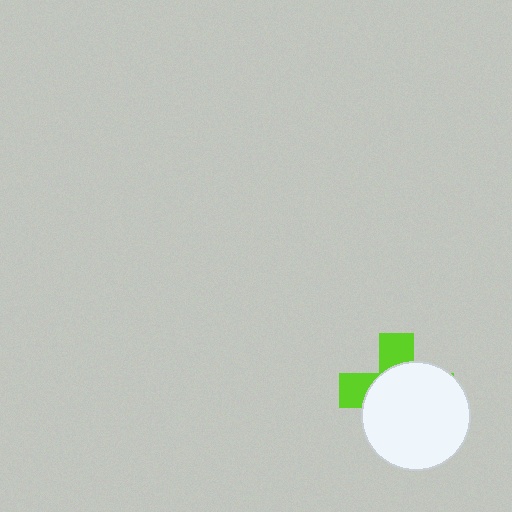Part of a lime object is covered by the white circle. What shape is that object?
It is a cross.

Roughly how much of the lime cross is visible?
A small part of it is visible (roughly 32%).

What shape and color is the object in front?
The object in front is a white circle.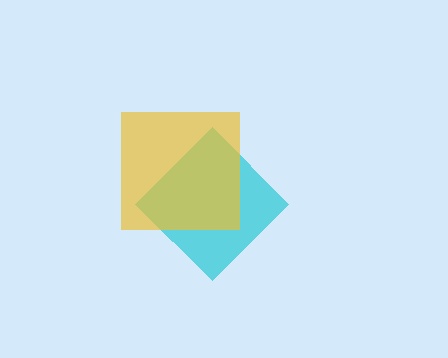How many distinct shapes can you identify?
There are 2 distinct shapes: a cyan diamond, a yellow square.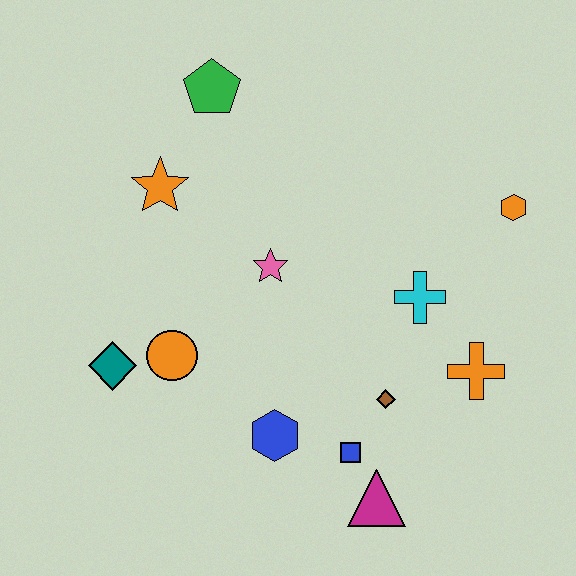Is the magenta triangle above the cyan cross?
No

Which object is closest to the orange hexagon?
The cyan cross is closest to the orange hexagon.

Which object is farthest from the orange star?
The magenta triangle is farthest from the orange star.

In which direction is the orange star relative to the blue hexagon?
The orange star is above the blue hexagon.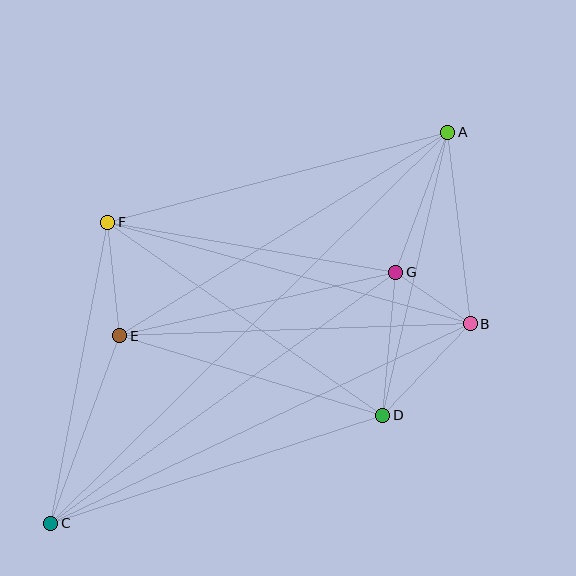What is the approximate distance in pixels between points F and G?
The distance between F and G is approximately 292 pixels.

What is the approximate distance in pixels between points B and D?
The distance between B and D is approximately 127 pixels.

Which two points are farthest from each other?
Points A and C are farthest from each other.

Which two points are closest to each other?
Points B and G are closest to each other.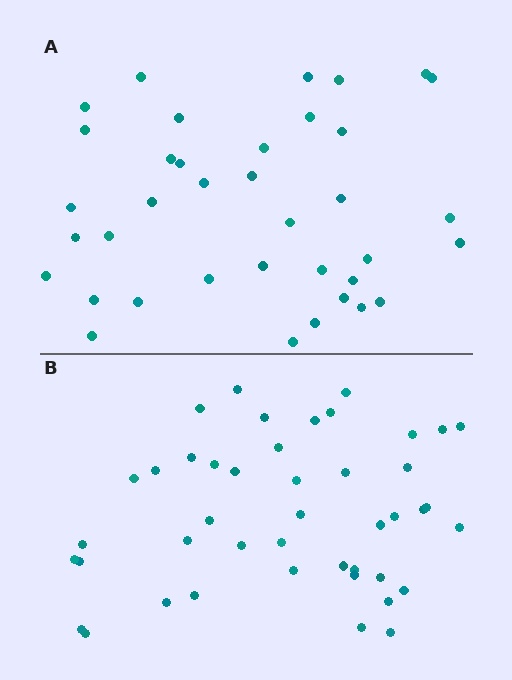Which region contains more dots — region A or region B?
Region B (the bottom region) has more dots.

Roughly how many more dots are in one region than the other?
Region B has roughly 8 or so more dots than region A.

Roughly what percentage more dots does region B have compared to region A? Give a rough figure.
About 20% more.